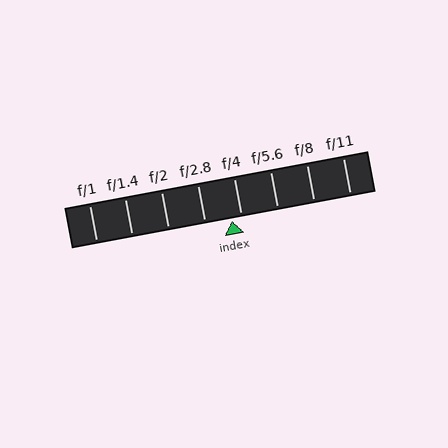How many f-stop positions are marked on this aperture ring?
There are 8 f-stop positions marked.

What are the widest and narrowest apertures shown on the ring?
The widest aperture shown is f/1 and the narrowest is f/11.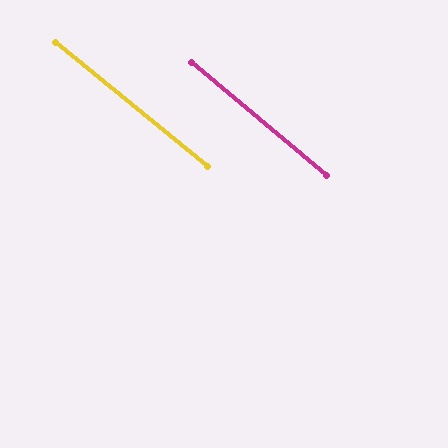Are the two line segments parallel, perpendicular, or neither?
Parallel — their directions differ by only 1.1°.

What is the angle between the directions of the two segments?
Approximately 1 degree.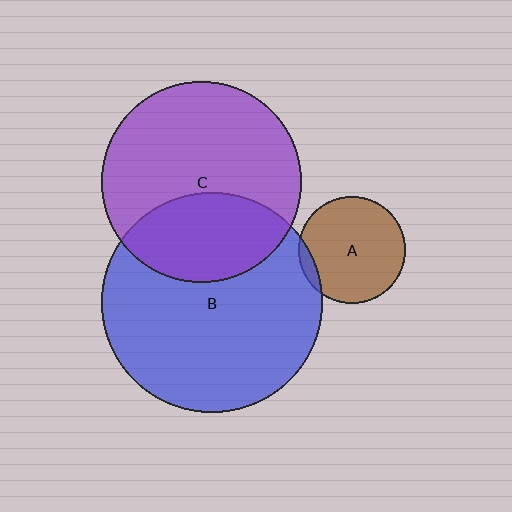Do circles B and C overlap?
Yes.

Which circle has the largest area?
Circle B (blue).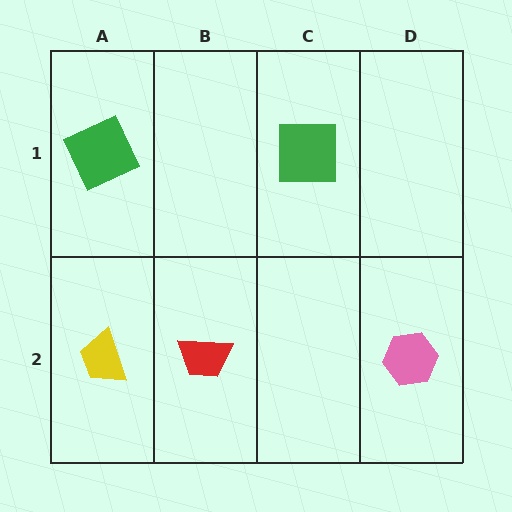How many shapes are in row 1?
2 shapes.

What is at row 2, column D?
A pink hexagon.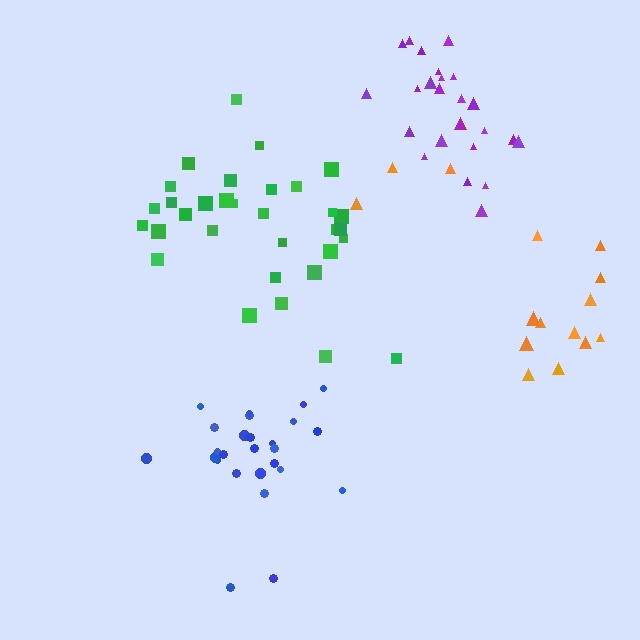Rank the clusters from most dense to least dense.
blue, purple, green, orange.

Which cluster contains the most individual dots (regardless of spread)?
Green (32).